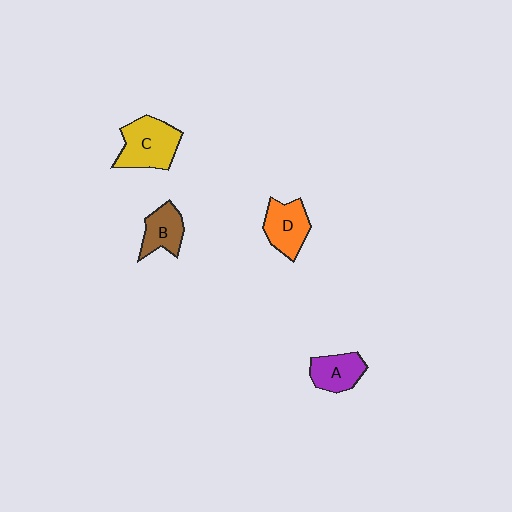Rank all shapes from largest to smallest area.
From largest to smallest: C (yellow), D (orange), A (purple), B (brown).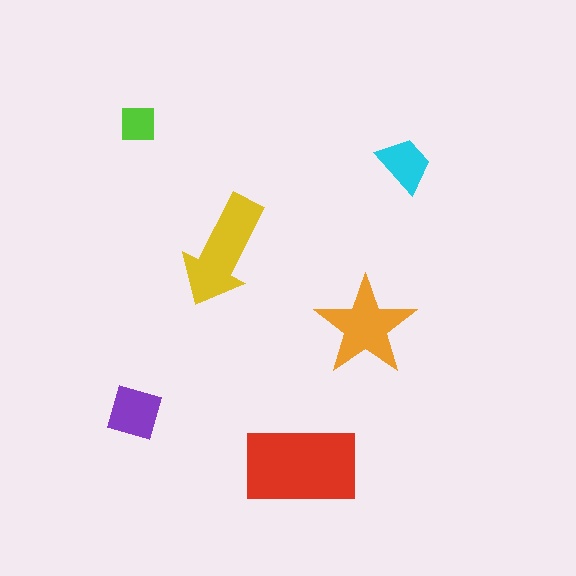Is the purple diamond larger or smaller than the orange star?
Smaller.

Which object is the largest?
The red rectangle.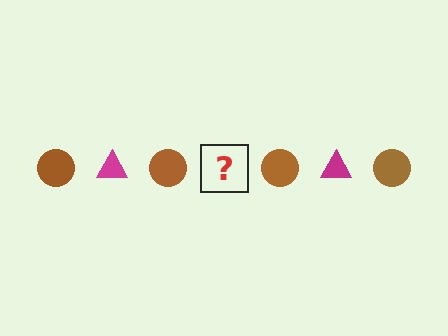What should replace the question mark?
The question mark should be replaced with a magenta triangle.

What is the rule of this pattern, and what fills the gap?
The rule is that the pattern alternates between brown circle and magenta triangle. The gap should be filled with a magenta triangle.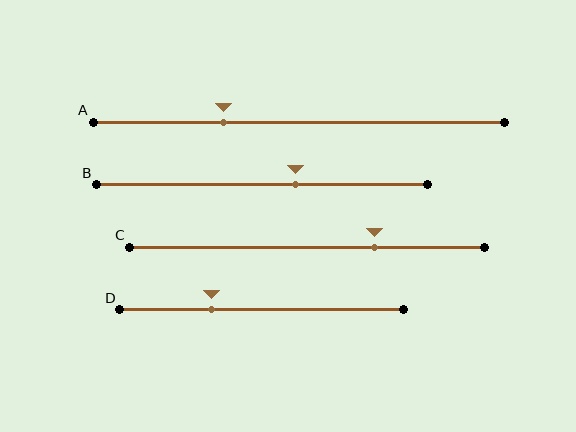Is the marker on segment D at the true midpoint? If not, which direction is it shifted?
No, the marker on segment D is shifted to the left by about 18% of the segment length.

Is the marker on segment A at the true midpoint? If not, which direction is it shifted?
No, the marker on segment A is shifted to the left by about 18% of the segment length.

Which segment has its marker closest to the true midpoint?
Segment B has its marker closest to the true midpoint.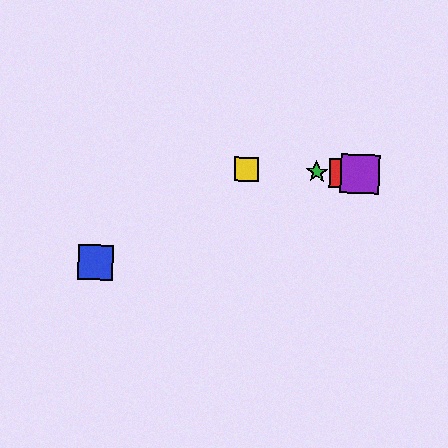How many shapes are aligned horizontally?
4 shapes (the red square, the green star, the yellow square, the purple square) are aligned horizontally.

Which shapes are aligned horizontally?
The red square, the green star, the yellow square, the purple square are aligned horizontally.